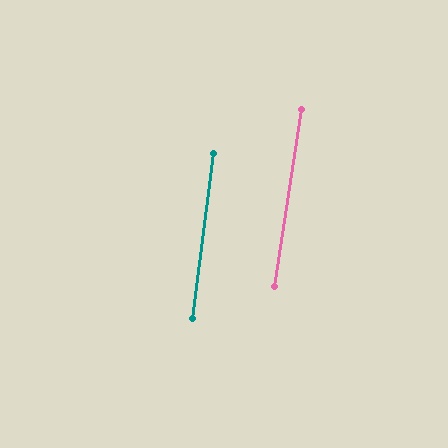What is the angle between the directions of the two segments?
Approximately 1 degree.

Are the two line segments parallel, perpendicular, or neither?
Parallel — their directions differ by only 1.2°.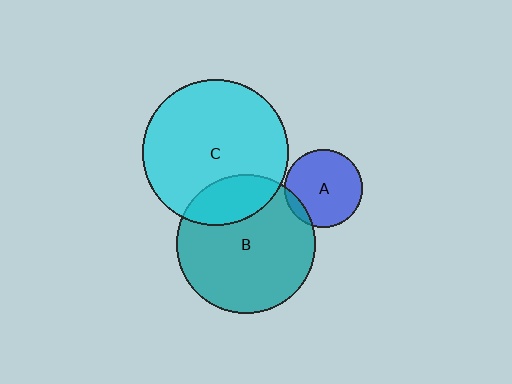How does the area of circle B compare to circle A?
Approximately 3.2 times.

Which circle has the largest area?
Circle C (cyan).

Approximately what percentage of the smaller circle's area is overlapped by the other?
Approximately 20%.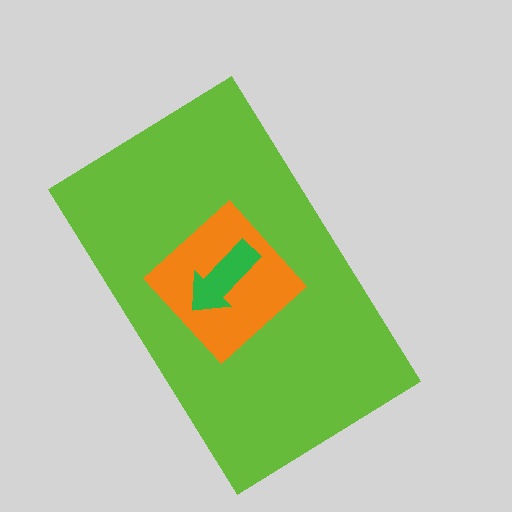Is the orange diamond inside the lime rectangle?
Yes.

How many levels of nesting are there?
3.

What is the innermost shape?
The green arrow.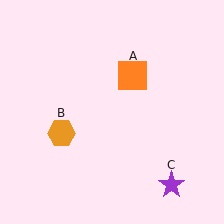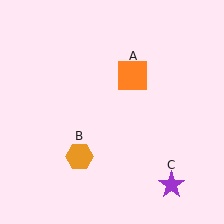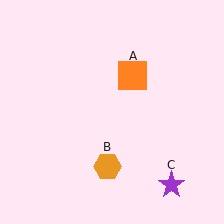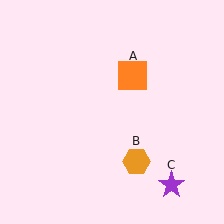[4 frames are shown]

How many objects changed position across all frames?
1 object changed position: orange hexagon (object B).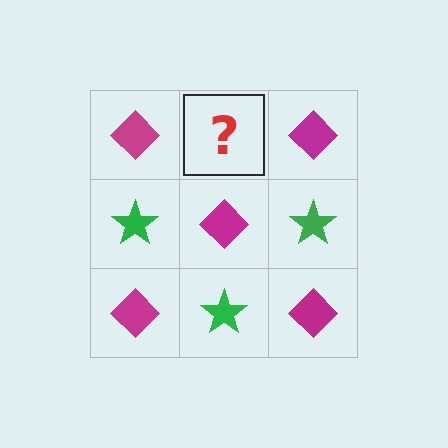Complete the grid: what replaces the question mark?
The question mark should be replaced with a green star.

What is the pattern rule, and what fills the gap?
The rule is that it alternates magenta diamond and green star in a checkerboard pattern. The gap should be filled with a green star.